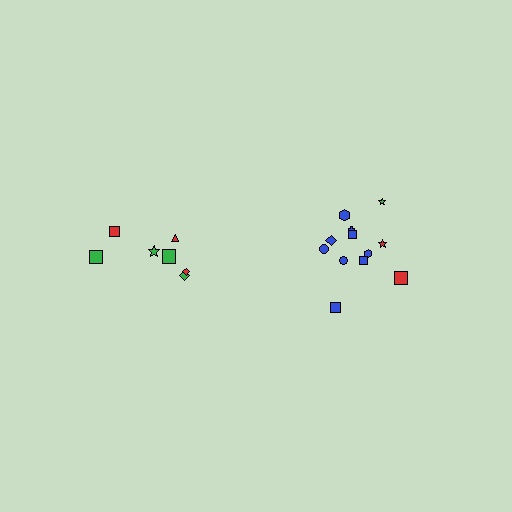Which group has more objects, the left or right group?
The right group.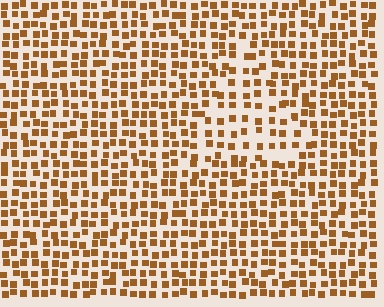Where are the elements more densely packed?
The elements are more densely packed outside the triangle boundary.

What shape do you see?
I see a triangle.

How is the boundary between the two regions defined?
The boundary is defined by a change in element density (approximately 1.6x ratio). All elements are the same color, size, and shape.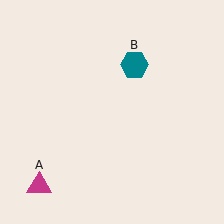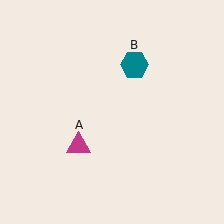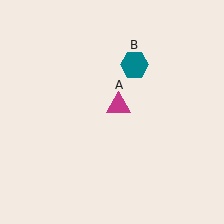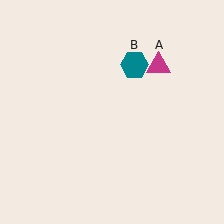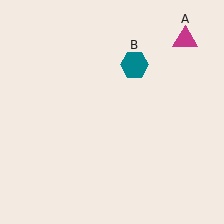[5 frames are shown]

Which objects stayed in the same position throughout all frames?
Teal hexagon (object B) remained stationary.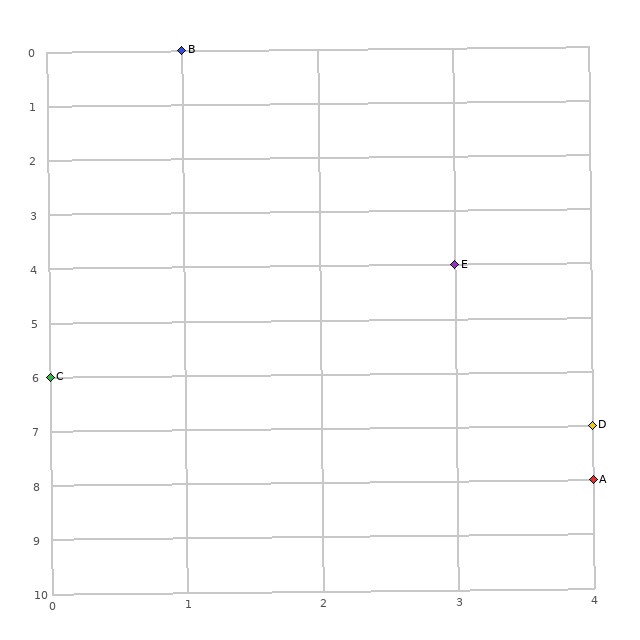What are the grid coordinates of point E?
Point E is at grid coordinates (3, 4).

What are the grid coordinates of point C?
Point C is at grid coordinates (0, 6).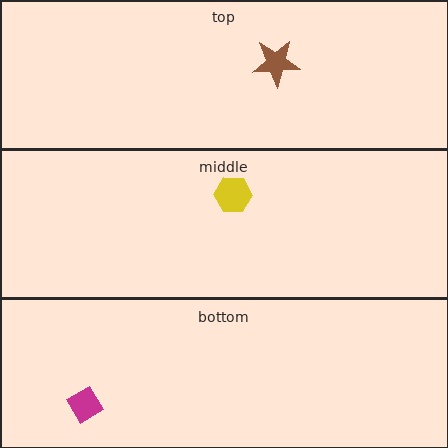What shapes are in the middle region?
The yellow hexagon.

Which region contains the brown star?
The top region.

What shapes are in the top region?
The brown star.